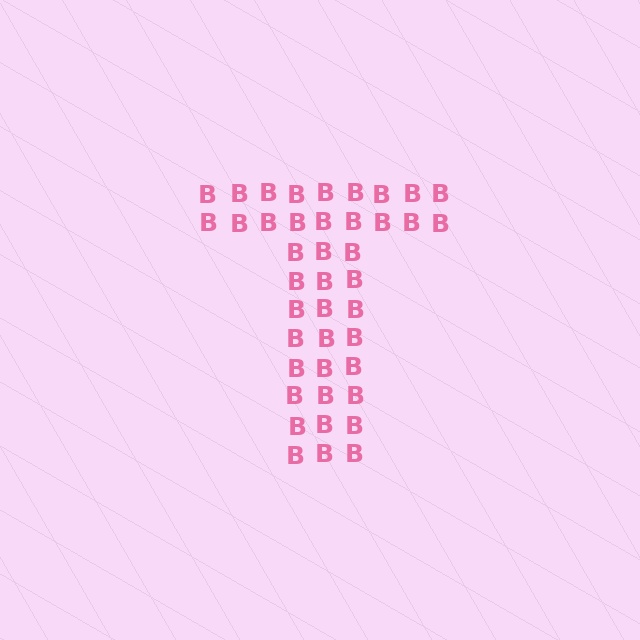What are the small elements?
The small elements are letter B's.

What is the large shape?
The large shape is the letter T.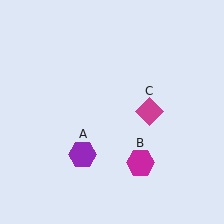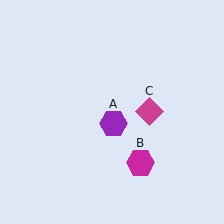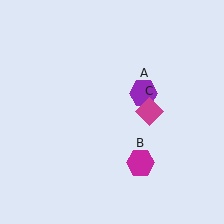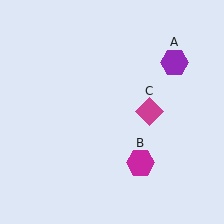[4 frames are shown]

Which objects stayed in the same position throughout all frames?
Magenta hexagon (object B) and magenta diamond (object C) remained stationary.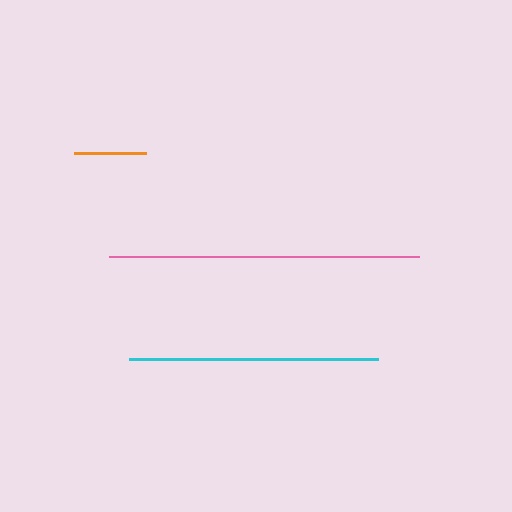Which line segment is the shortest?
The orange line is the shortest at approximately 72 pixels.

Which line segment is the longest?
The pink line is the longest at approximately 310 pixels.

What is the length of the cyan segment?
The cyan segment is approximately 248 pixels long.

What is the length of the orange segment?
The orange segment is approximately 72 pixels long.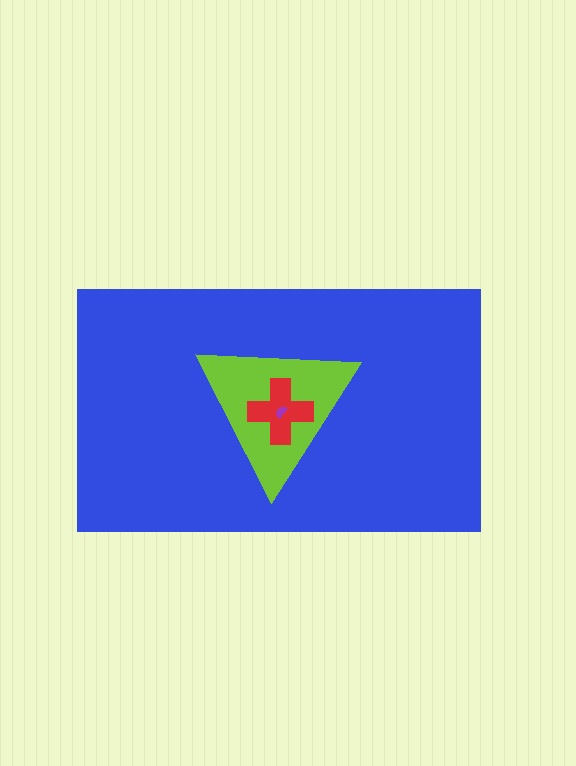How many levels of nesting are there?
4.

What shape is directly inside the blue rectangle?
The lime triangle.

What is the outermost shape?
The blue rectangle.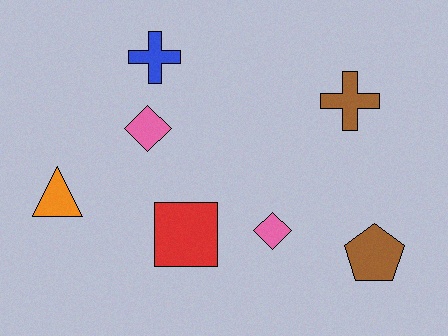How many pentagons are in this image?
There is 1 pentagon.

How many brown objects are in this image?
There are 2 brown objects.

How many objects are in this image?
There are 7 objects.